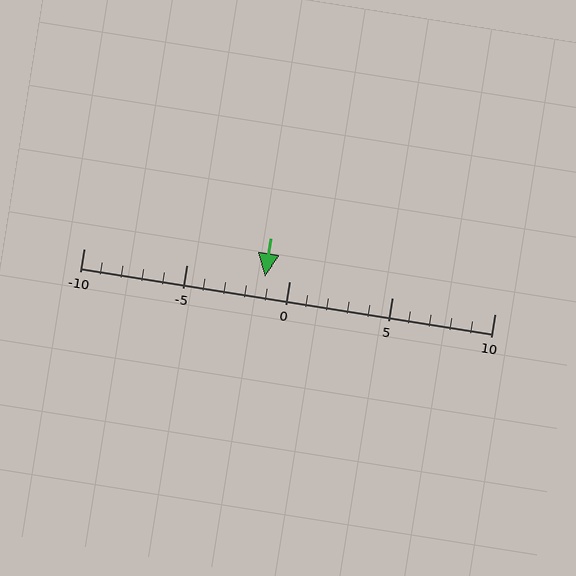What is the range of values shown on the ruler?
The ruler shows values from -10 to 10.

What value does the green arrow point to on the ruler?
The green arrow points to approximately -1.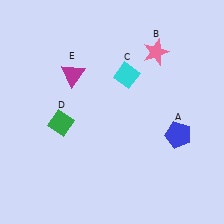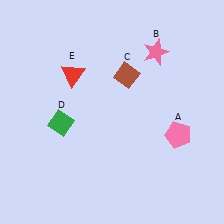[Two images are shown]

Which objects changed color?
A changed from blue to pink. C changed from cyan to brown. E changed from magenta to red.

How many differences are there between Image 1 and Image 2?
There are 3 differences between the two images.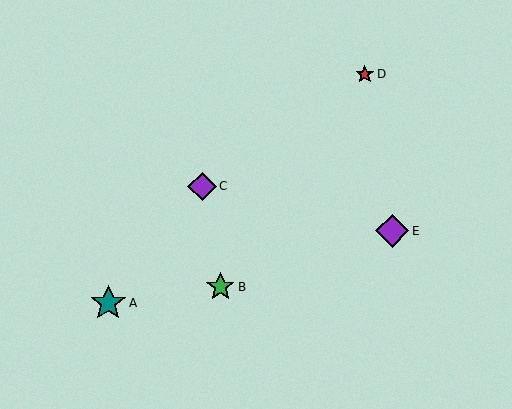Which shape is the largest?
The teal star (labeled A) is the largest.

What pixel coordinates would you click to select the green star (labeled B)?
Click at (220, 287) to select the green star B.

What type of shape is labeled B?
Shape B is a green star.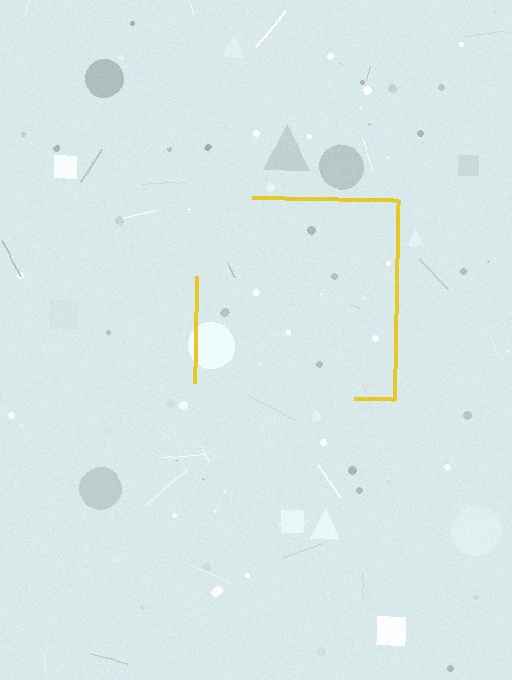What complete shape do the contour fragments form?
The contour fragments form a square.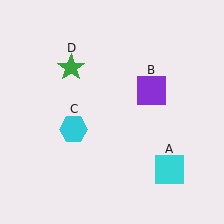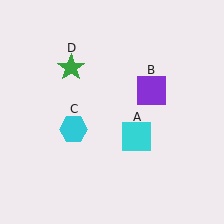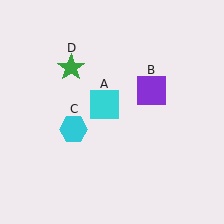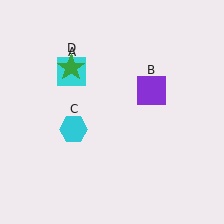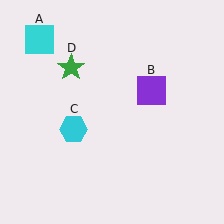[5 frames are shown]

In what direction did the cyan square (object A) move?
The cyan square (object A) moved up and to the left.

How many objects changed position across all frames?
1 object changed position: cyan square (object A).